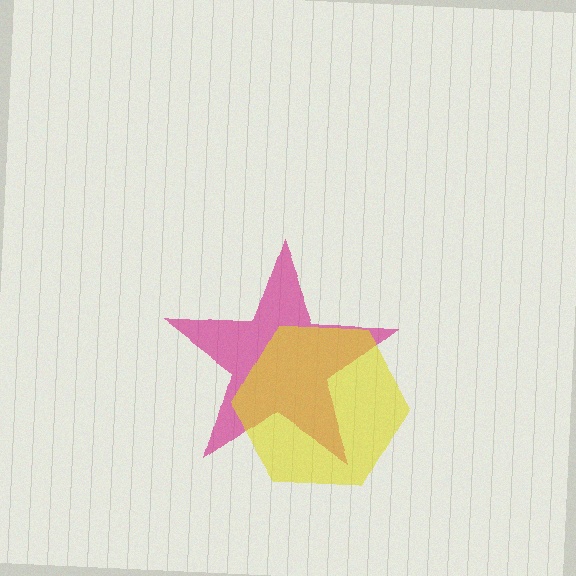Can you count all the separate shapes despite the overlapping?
Yes, there are 2 separate shapes.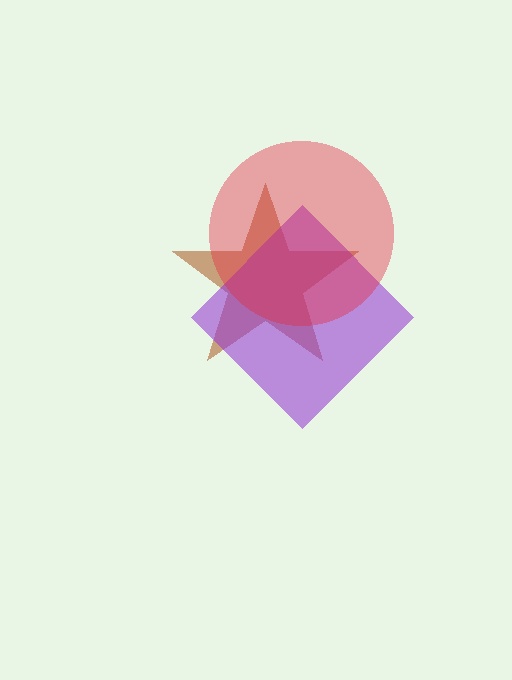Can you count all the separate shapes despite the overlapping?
Yes, there are 3 separate shapes.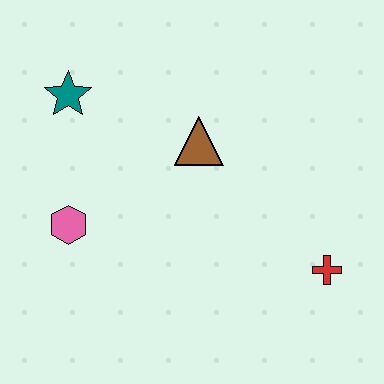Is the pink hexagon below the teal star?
Yes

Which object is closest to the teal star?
The pink hexagon is closest to the teal star.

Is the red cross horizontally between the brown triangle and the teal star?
No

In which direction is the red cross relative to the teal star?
The red cross is to the right of the teal star.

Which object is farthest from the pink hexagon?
The red cross is farthest from the pink hexagon.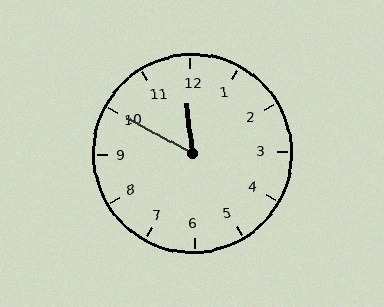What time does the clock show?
11:50.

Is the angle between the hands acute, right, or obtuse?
It is acute.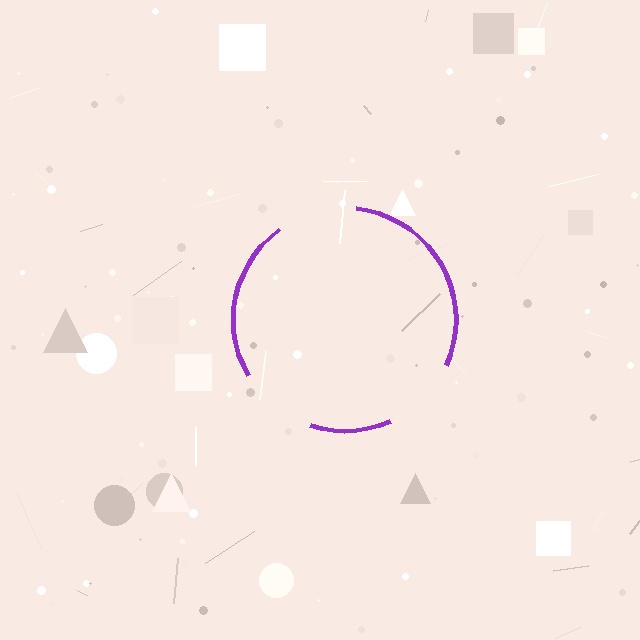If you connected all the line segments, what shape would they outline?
They would outline a circle.